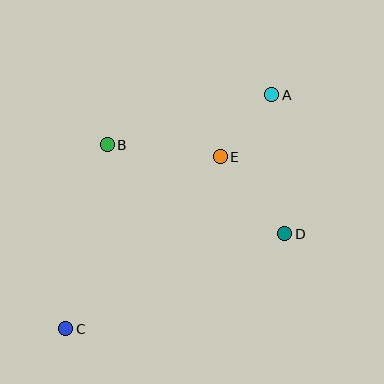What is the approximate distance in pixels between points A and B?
The distance between A and B is approximately 172 pixels.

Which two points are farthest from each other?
Points A and C are farthest from each other.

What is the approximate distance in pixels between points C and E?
The distance between C and E is approximately 231 pixels.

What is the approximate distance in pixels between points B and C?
The distance between B and C is approximately 188 pixels.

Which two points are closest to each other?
Points A and E are closest to each other.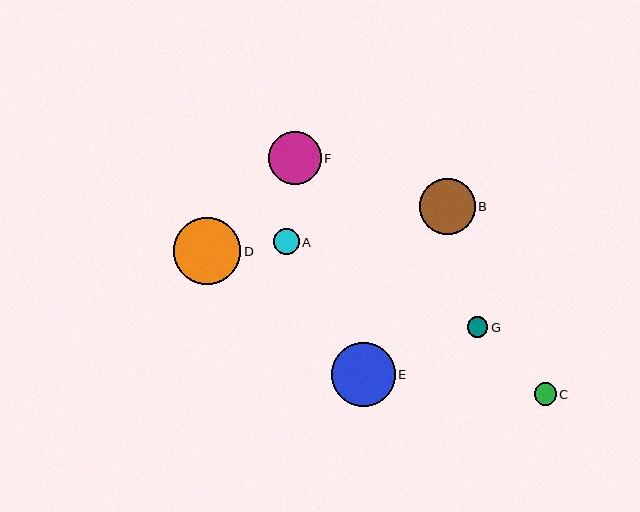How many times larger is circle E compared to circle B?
Circle E is approximately 1.1 times the size of circle B.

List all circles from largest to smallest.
From largest to smallest: D, E, B, F, A, C, G.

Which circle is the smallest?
Circle G is the smallest with a size of approximately 21 pixels.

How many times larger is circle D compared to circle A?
Circle D is approximately 2.6 times the size of circle A.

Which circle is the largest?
Circle D is the largest with a size of approximately 67 pixels.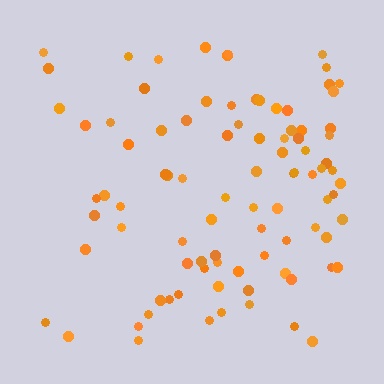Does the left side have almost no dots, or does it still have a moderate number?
Still a moderate number, just noticeably fewer than the right.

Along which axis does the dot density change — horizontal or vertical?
Horizontal.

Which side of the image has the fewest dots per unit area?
The left.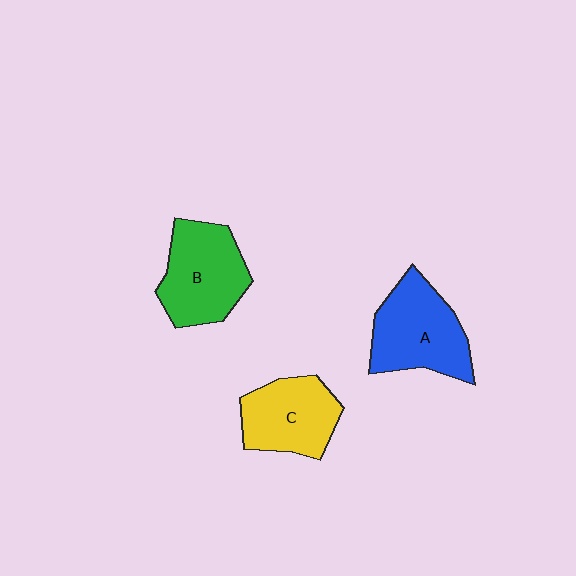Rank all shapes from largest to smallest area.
From largest to smallest: A (blue), B (green), C (yellow).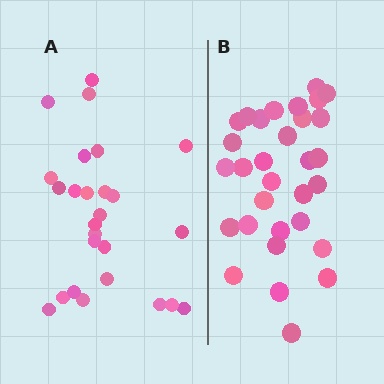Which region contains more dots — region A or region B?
Region B (the right region) has more dots.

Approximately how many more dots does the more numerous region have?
Region B has about 5 more dots than region A.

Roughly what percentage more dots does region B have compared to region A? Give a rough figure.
About 20% more.